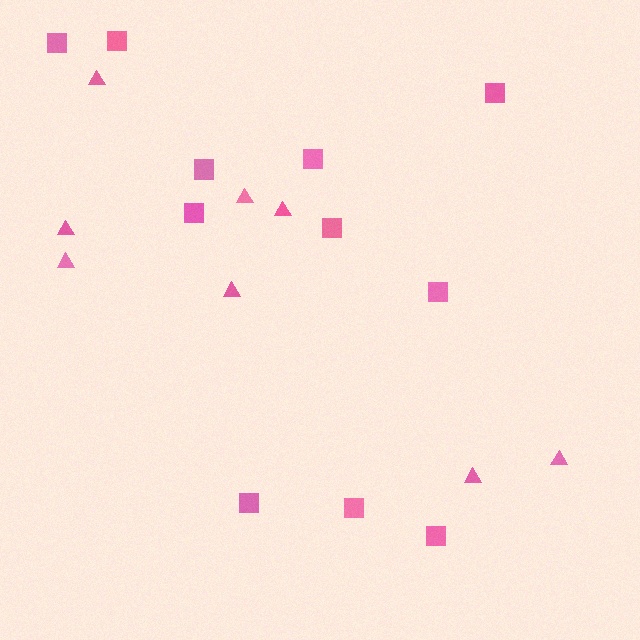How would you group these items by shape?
There are 2 groups: one group of triangles (8) and one group of squares (11).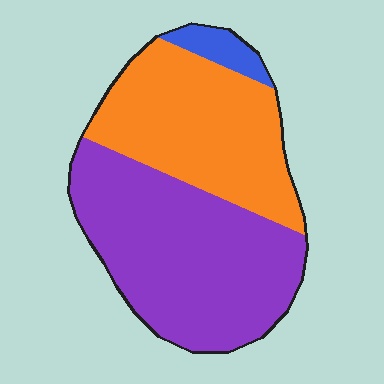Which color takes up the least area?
Blue, at roughly 5%.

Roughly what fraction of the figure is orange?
Orange takes up about two fifths (2/5) of the figure.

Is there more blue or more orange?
Orange.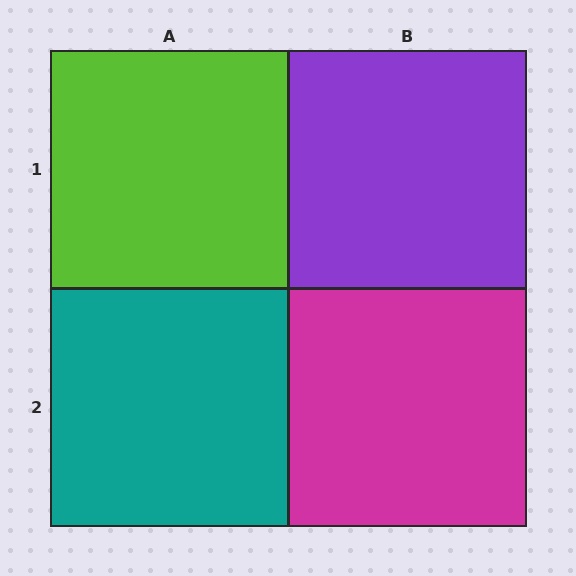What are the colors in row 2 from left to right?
Teal, magenta.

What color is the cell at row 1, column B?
Purple.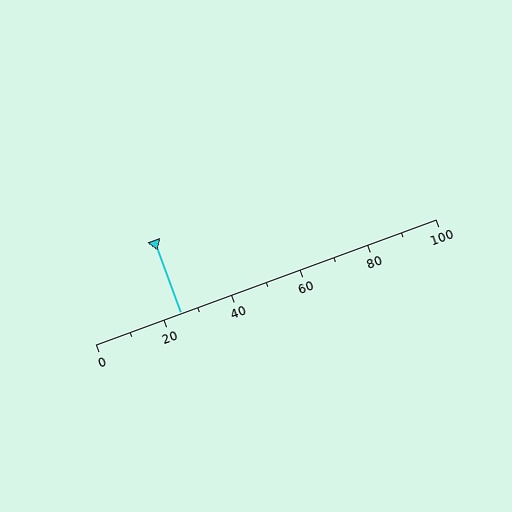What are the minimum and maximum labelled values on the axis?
The axis runs from 0 to 100.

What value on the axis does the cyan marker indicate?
The marker indicates approximately 25.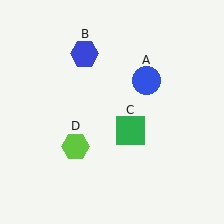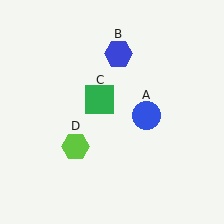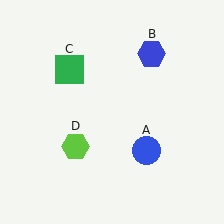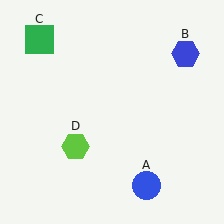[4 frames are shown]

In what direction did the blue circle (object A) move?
The blue circle (object A) moved down.